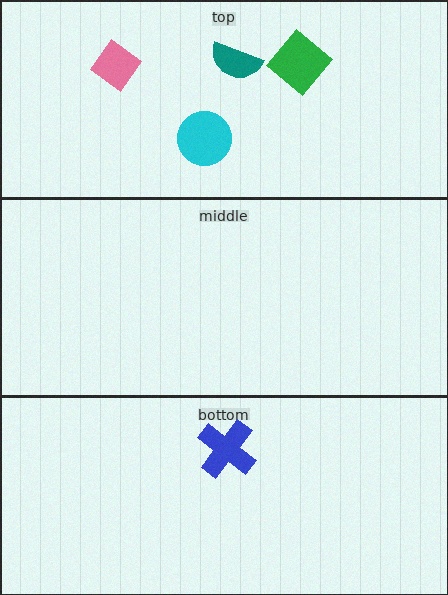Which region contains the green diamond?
The top region.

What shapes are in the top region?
The teal semicircle, the cyan circle, the green diamond, the pink diamond.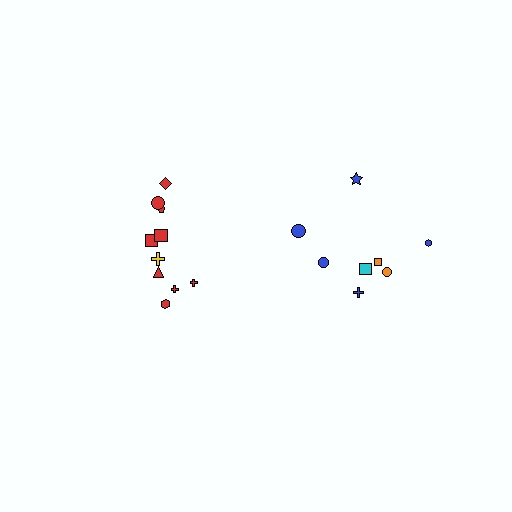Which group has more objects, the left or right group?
The left group.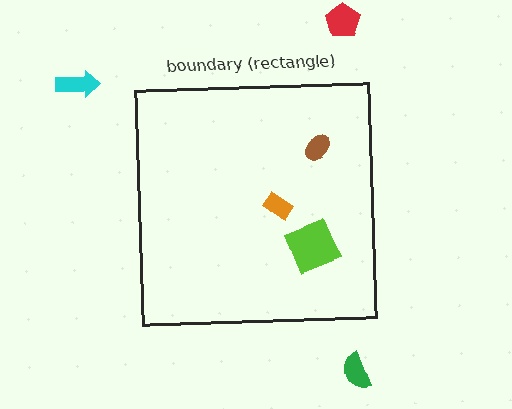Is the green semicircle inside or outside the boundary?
Outside.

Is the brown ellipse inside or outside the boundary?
Inside.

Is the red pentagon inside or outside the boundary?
Outside.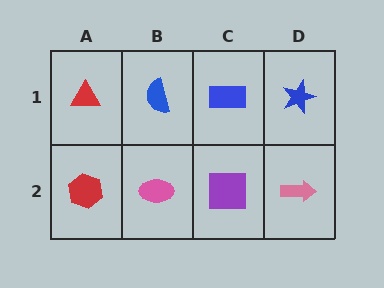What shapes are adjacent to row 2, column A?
A red triangle (row 1, column A), a pink ellipse (row 2, column B).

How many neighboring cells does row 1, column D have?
2.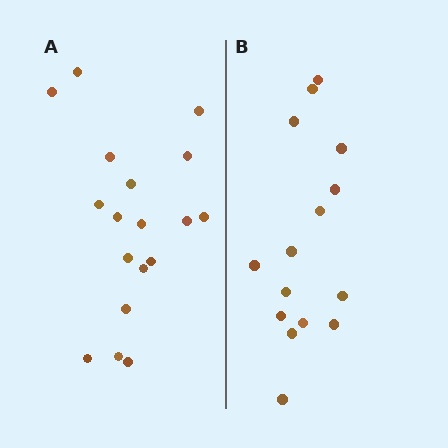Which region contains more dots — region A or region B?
Region A (the left region) has more dots.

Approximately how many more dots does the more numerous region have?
Region A has just a few more — roughly 2 or 3 more dots than region B.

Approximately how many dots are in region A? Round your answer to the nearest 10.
About 20 dots. (The exact count is 18, which rounds to 20.)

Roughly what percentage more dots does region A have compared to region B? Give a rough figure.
About 20% more.